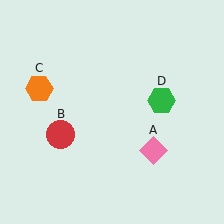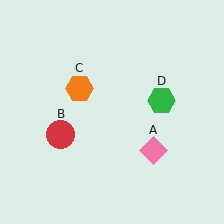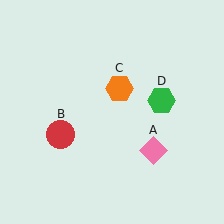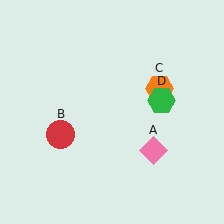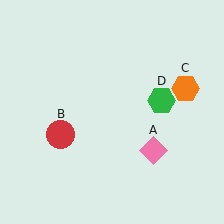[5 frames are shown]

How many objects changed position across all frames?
1 object changed position: orange hexagon (object C).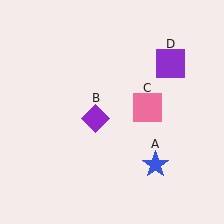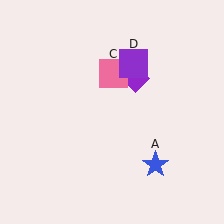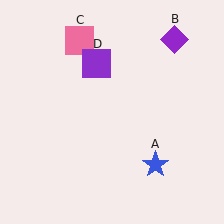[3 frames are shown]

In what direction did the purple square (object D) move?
The purple square (object D) moved left.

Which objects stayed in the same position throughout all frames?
Blue star (object A) remained stationary.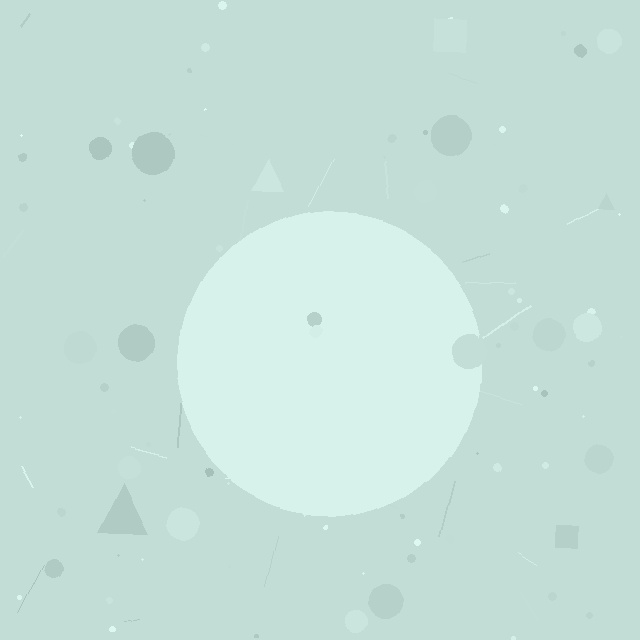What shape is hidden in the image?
A circle is hidden in the image.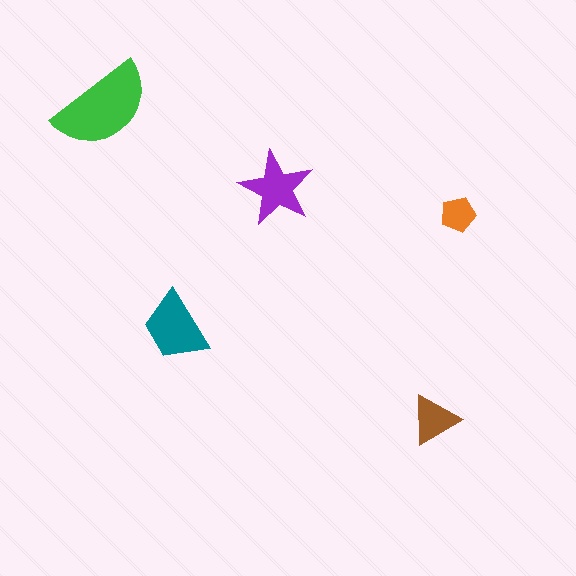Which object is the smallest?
The orange pentagon.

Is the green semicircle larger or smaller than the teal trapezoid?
Larger.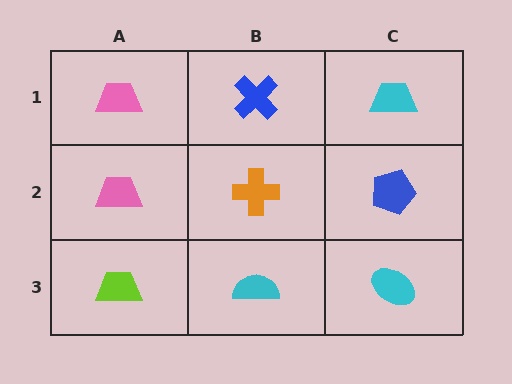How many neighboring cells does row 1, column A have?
2.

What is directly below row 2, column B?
A cyan semicircle.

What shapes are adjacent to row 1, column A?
A pink trapezoid (row 2, column A), a blue cross (row 1, column B).